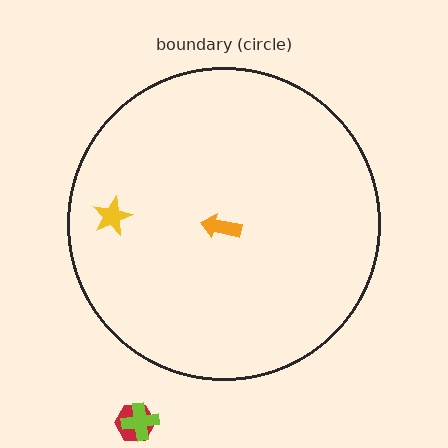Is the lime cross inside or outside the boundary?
Outside.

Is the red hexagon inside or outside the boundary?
Outside.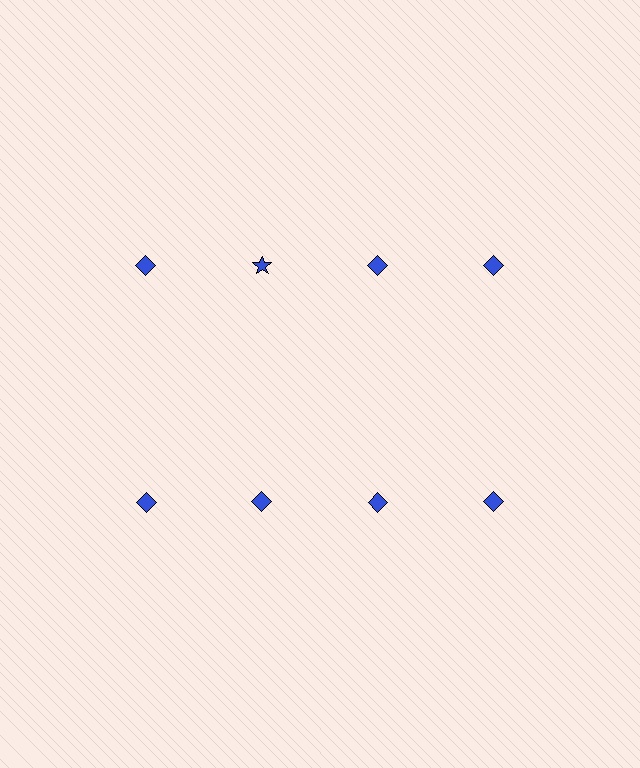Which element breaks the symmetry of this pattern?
The blue star in the top row, second from left column breaks the symmetry. All other shapes are blue diamonds.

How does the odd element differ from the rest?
It has a different shape: star instead of diamond.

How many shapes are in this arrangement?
There are 8 shapes arranged in a grid pattern.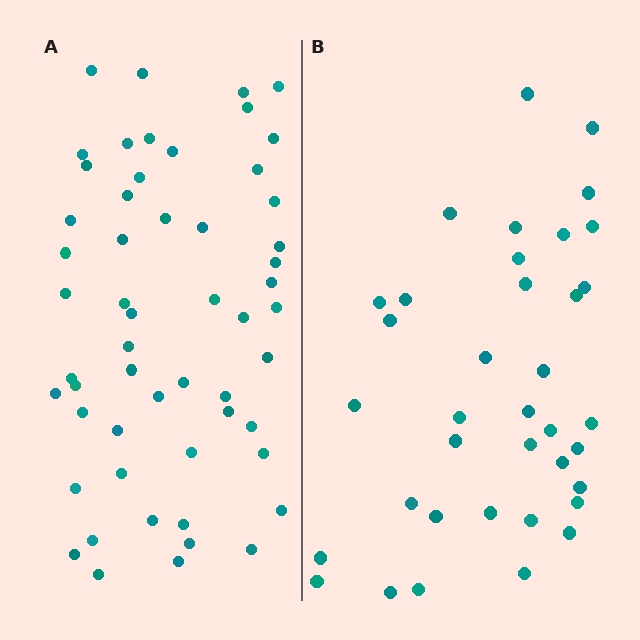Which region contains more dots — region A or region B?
Region A (the left region) has more dots.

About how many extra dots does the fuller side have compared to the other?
Region A has approximately 20 more dots than region B.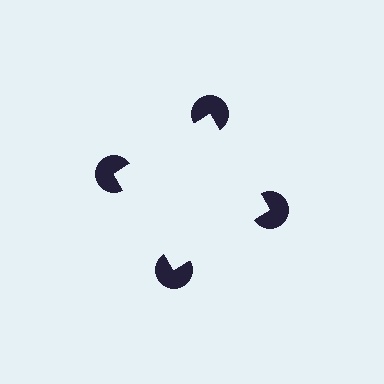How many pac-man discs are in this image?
There are 4 — one at each vertex of the illusory square.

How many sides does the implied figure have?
4 sides.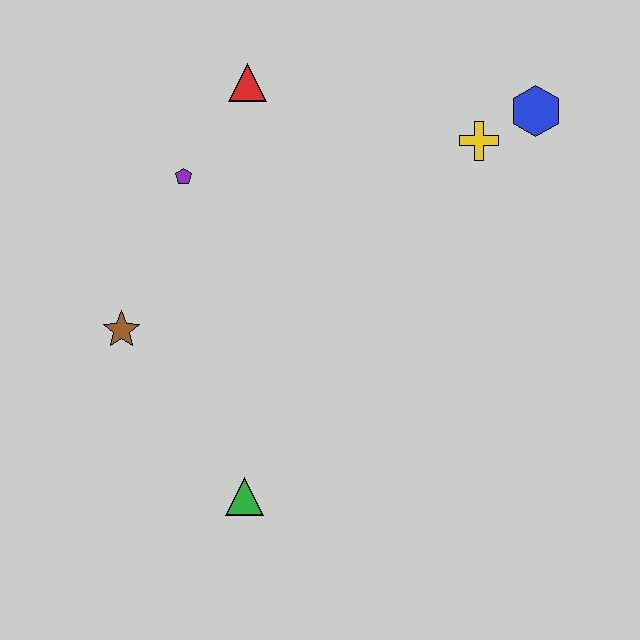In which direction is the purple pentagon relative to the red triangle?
The purple pentagon is below the red triangle.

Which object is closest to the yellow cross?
The blue hexagon is closest to the yellow cross.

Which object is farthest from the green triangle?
The blue hexagon is farthest from the green triangle.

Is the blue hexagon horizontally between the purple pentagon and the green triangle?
No